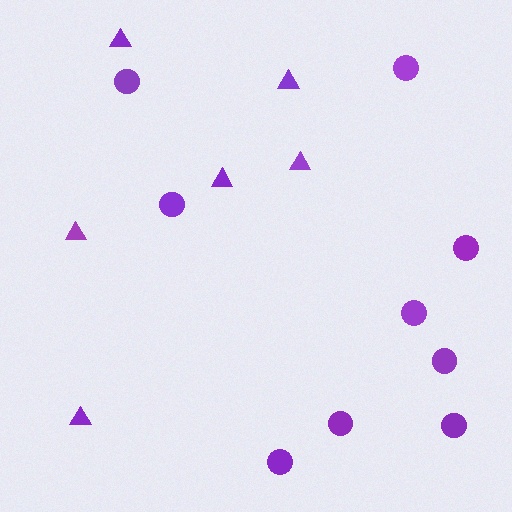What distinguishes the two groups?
There are 2 groups: one group of triangles (6) and one group of circles (9).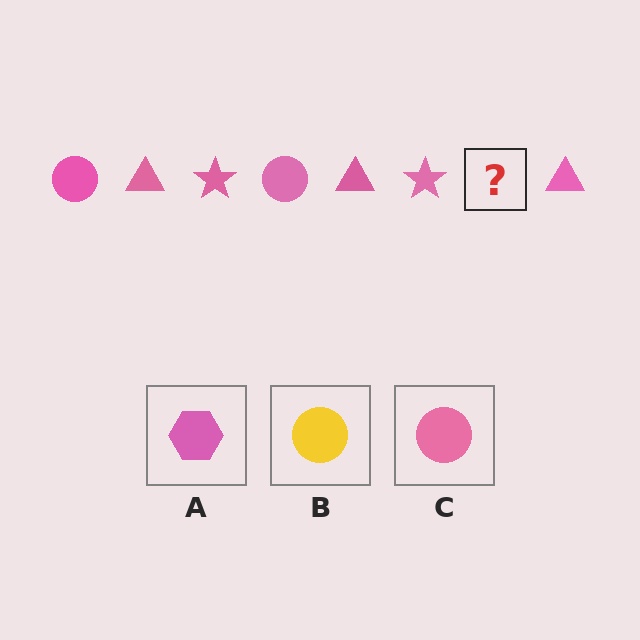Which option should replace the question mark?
Option C.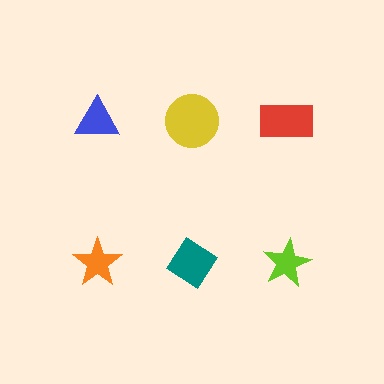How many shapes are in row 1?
3 shapes.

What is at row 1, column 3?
A red rectangle.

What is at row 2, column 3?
A lime star.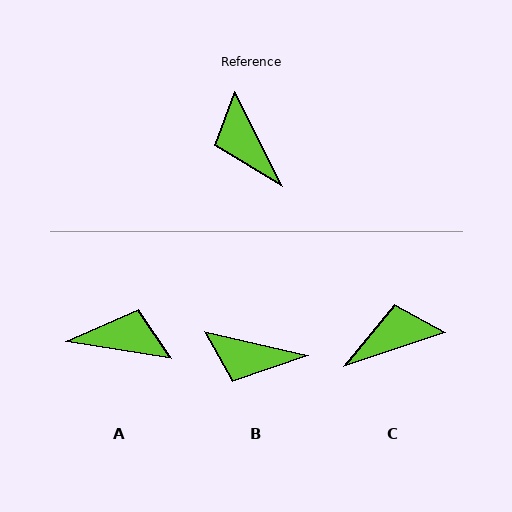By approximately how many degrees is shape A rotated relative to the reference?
Approximately 126 degrees clockwise.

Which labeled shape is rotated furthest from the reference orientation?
A, about 126 degrees away.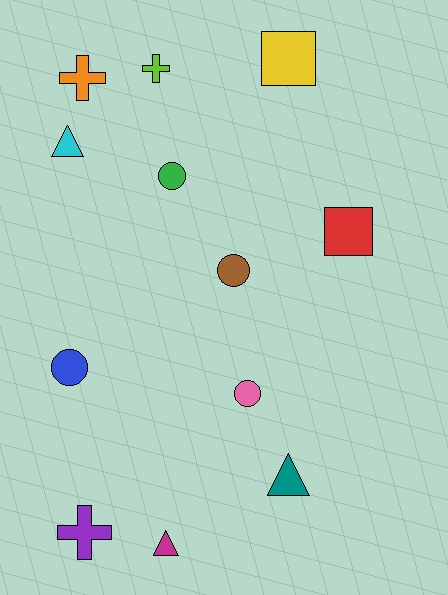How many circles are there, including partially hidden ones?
There are 4 circles.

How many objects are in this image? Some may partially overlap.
There are 12 objects.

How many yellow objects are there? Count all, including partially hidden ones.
There is 1 yellow object.